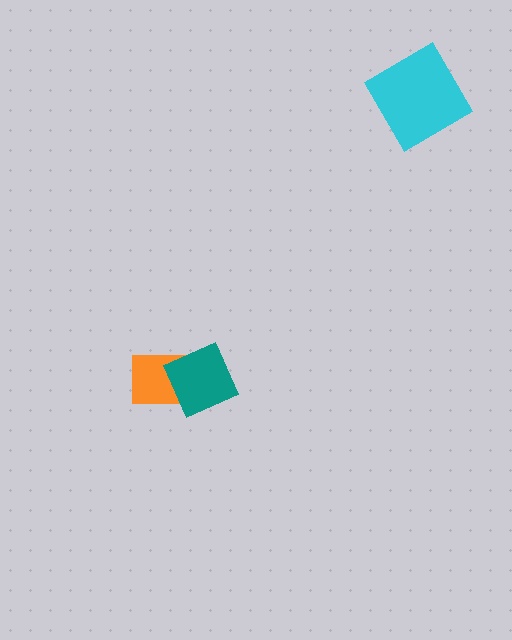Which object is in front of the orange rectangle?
The teal diamond is in front of the orange rectangle.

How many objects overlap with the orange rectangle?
1 object overlaps with the orange rectangle.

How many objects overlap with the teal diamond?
1 object overlaps with the teal diamond.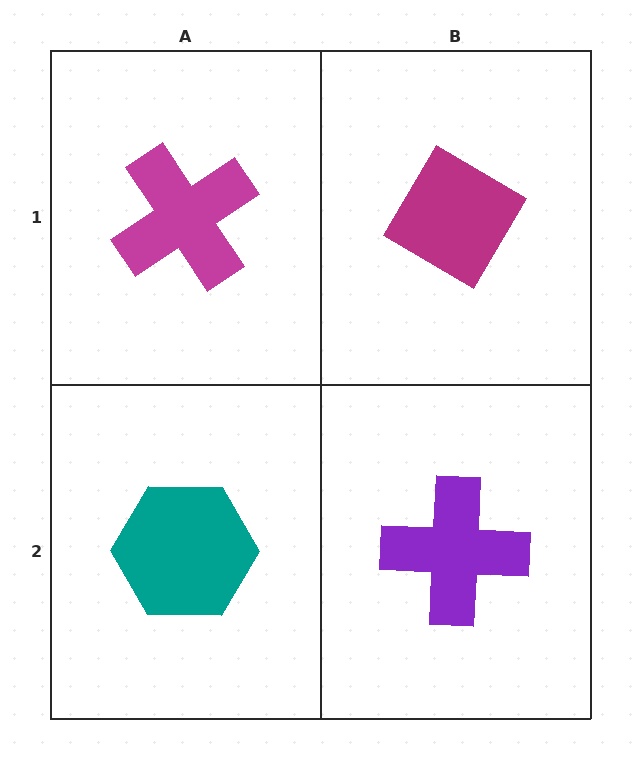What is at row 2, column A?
A teal hexagon.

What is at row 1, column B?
A magenta diamond.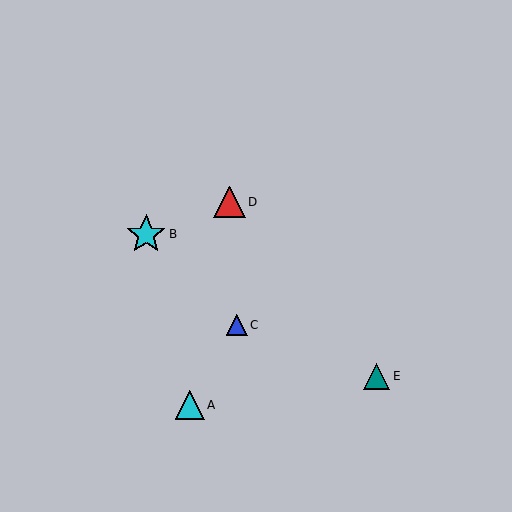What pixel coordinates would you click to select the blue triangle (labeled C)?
Click at (237, 325) to select the blue triangle C.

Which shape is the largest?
The cyan star (labeled B) is the largest.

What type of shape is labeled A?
Shape A is a cyan triangle.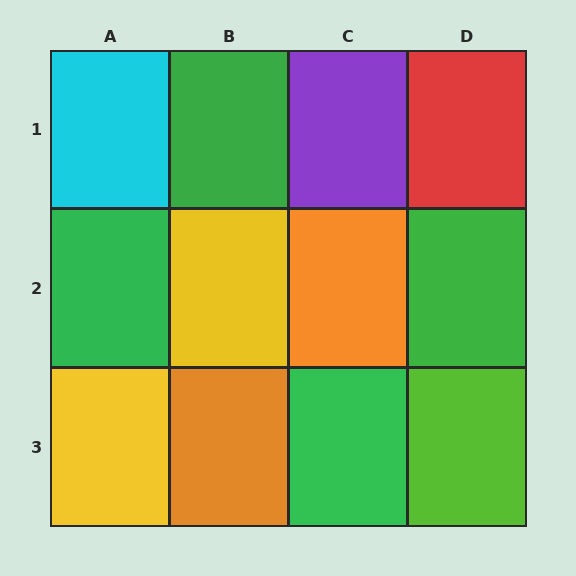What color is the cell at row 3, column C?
Green.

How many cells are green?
4 cells are green.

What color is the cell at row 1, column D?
Red.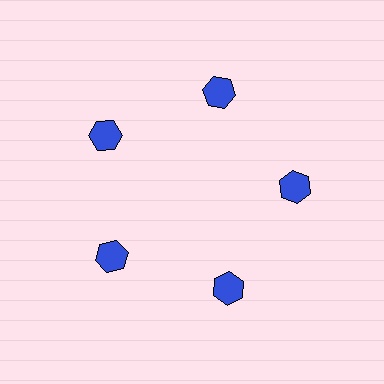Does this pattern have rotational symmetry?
Yes, this pattern has 5-fold rotational symmetry. It looks the same after rotating 72 degrees around the center.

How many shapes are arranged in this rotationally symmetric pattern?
There are 5 shapes, arranged in 5 groups of 1.